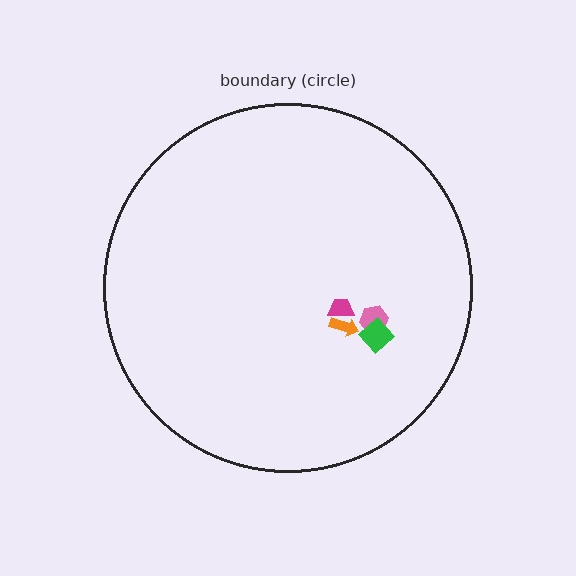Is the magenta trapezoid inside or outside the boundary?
Inside.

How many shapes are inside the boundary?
4 inside, 0 outside.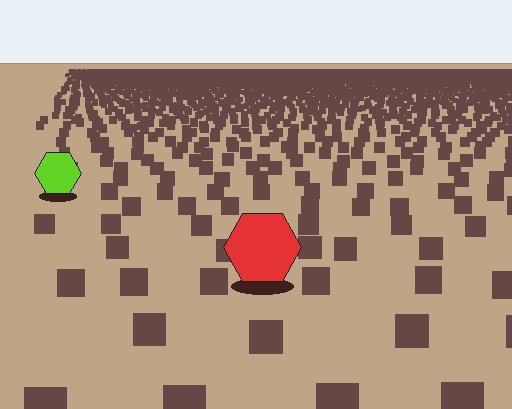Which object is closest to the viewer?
The red hexagon is closest. The texture marks near it are larger and more spread out.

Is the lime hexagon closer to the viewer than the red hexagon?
No. The red hexagon is closer — you can tell from the texture gradient: the ground texture is coarser near it.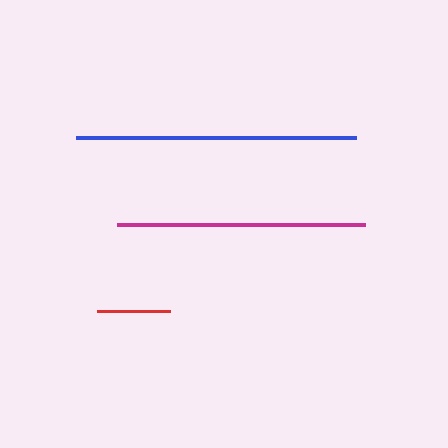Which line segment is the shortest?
The red line is the shortest at approximately 73 pixels.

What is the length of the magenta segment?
The magenta segment is approximately 248 pixels long.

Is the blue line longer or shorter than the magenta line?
The blue line is longer than the magenta line.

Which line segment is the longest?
The blue line is the longest at approximately 279 pixels.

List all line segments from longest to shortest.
From longest to shortest: blue, magenta, red.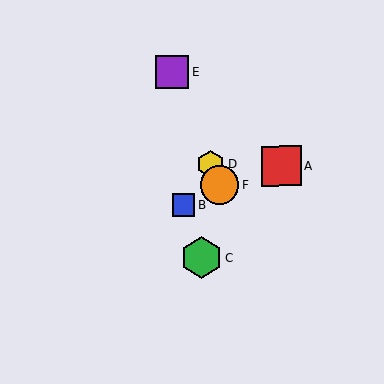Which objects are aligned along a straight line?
Objects D, E, F are aligned along a straight line.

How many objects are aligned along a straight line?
3 objects (D, E, F) are aligned along a straight line.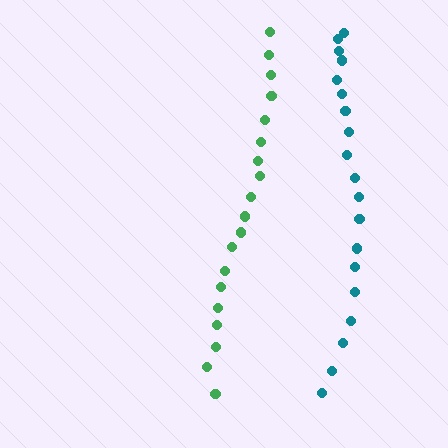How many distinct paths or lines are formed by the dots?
There are 2 distinct paths.